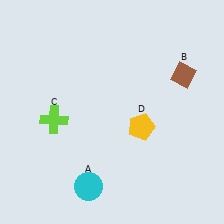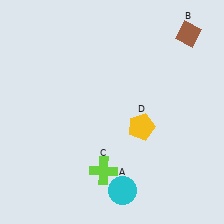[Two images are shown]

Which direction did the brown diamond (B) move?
The brown diamond (B) moved up.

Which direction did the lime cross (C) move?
The lime cross (C) moved down.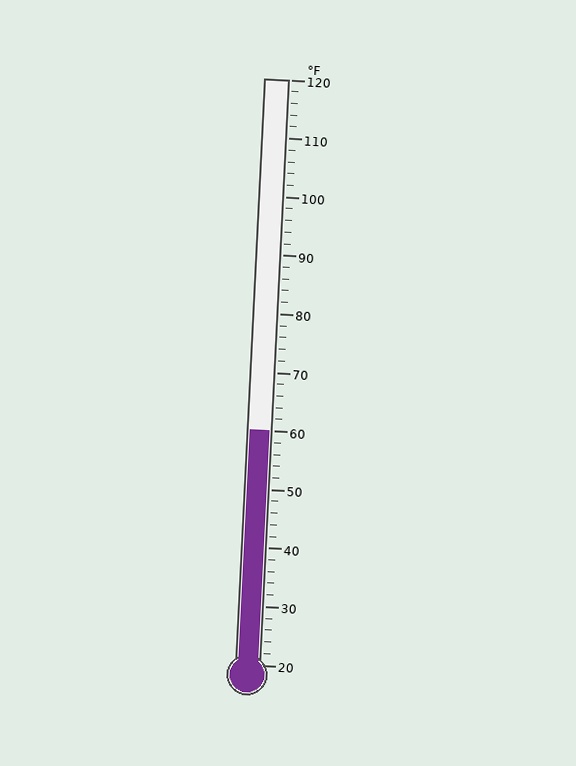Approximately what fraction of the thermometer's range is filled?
The thermometer is filled to approximately 40% of its range.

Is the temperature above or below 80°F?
The temperature is below 80°F.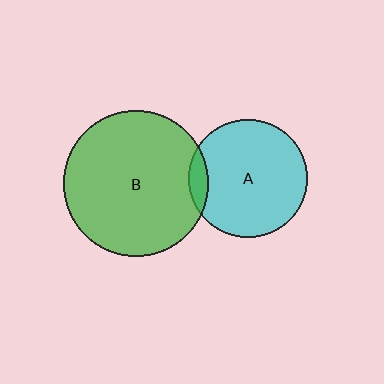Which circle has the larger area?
Circle B (green).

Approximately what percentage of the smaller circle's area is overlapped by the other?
Approximately 10%.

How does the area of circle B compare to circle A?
Approximately 1.5 times.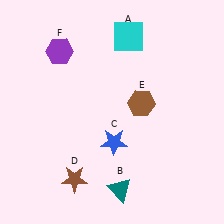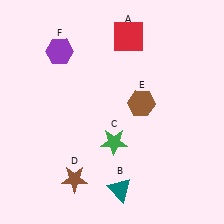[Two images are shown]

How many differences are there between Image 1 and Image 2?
There are 2 differences between the two images.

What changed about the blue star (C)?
In Image 1, C is blue. In Image 2, it changed to green.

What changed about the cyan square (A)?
In Image 1, A is cyan. In Image 2, it changed to red.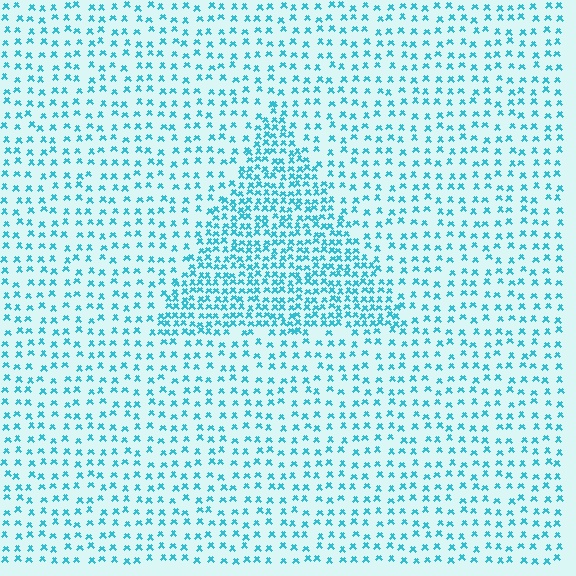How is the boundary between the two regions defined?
The boundary is defined by a change in element density (approximately 2.2x ratio). All elements are the same color, size, and shape.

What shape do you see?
I see a triangle.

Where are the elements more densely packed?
The elements are more densely packed inside the triangle boundary.